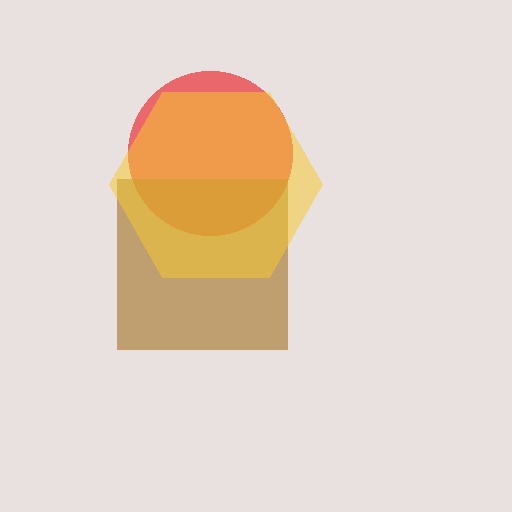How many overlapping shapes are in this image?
There are 3 overlapping shapes in the image.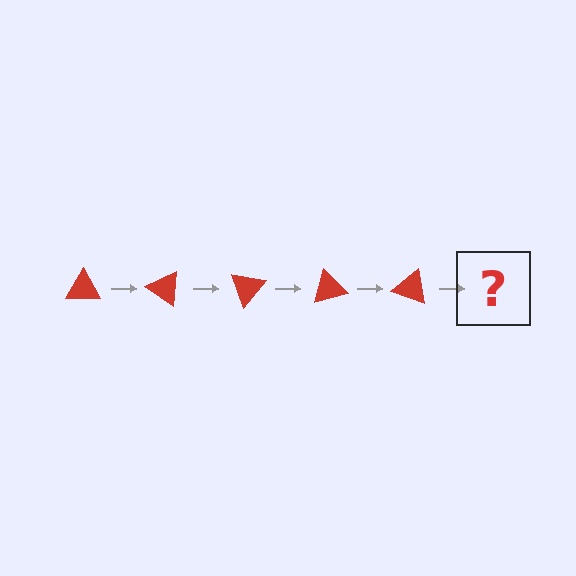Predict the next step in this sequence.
The next step is a red triangle rotated 175 degrees.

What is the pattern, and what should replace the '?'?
The pattern is that the triangle rotates 35 degrees each step. The '?' should be a red triangle rotated 175 degrees.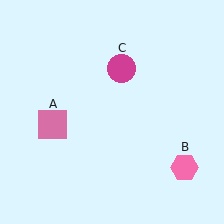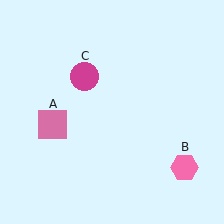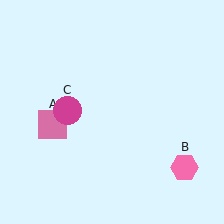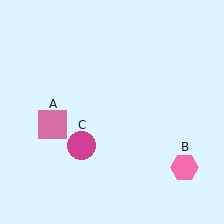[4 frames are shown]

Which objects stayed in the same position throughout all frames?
Pink square (object A) and pink hexagon (object B) remained stationary.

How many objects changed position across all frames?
1 object changed position: magenta circle (object C).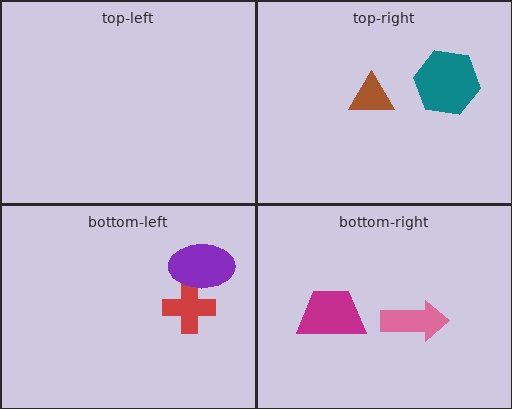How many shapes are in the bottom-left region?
2.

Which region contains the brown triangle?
The top-right region.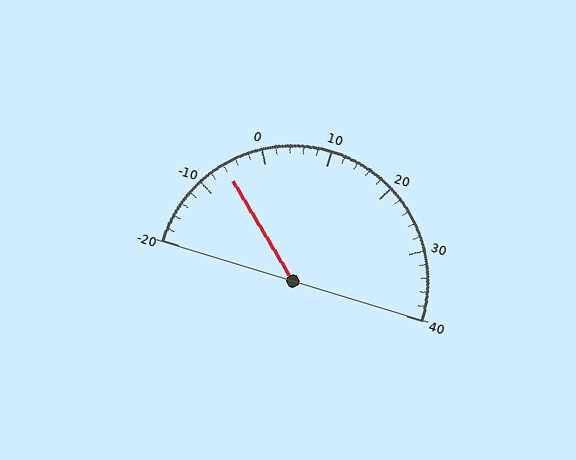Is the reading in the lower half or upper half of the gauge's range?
The reading is in the lower half of the range (-20 to 40).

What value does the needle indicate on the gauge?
The needle indicates approximately -6.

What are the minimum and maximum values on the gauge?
The gauge ranges from -20 to 40.